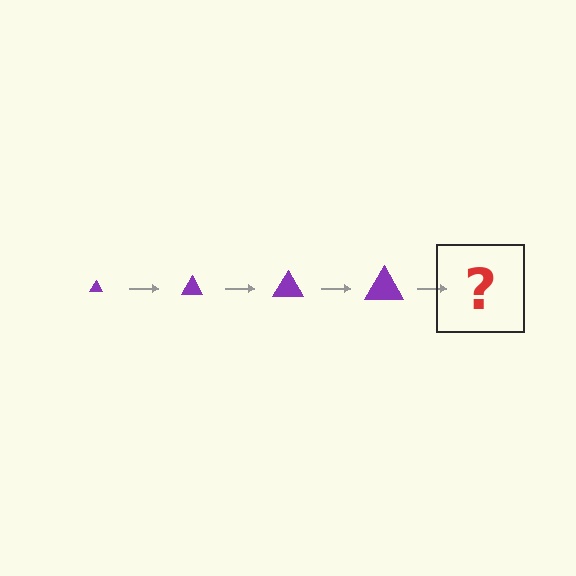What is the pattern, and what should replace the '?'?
The pattern is that the triangle gets progressively larger each step. The '?' should be a purple triangle, larger than the previous one.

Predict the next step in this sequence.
The next step is a purple triangle, larger than the previous one.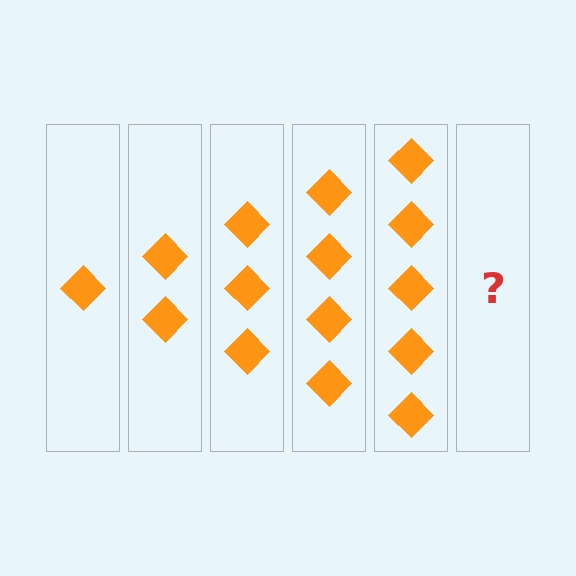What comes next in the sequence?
The next element should be 6 diamonds.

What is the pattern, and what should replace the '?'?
The pattern is that each step adds one more diamond. The '?' should be 6 diamonds.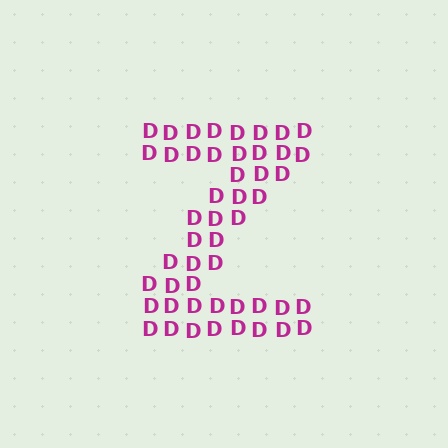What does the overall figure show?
The overall figure shows the letter Z.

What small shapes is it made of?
It is made of small letter D's.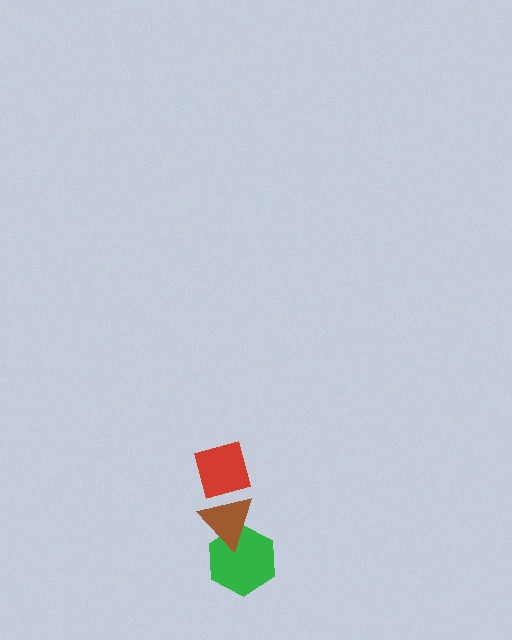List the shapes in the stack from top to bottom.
From top to bottom: the red diamond, the brown triangle, the green hexagon.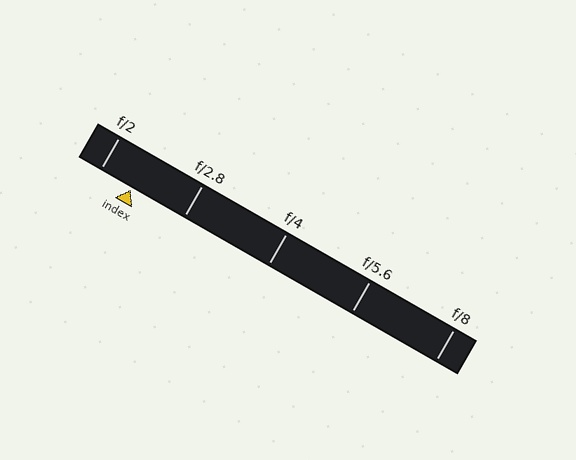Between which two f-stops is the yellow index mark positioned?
The index mark is between f/2 and f/2.8.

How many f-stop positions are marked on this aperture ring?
There are 5 f-stop positions marked.